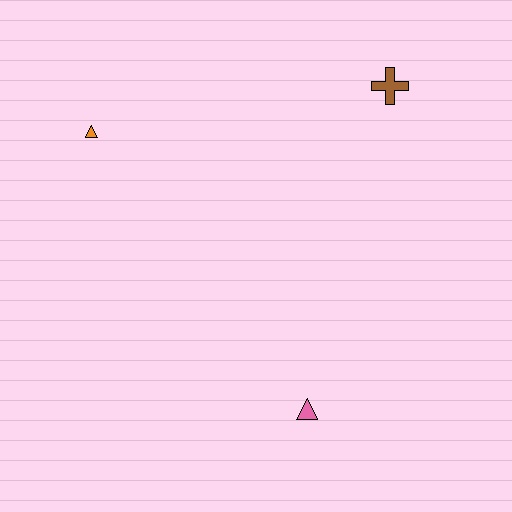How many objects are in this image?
There are 3 objects.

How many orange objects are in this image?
There is 1 orange object.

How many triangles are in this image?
There are 2 triangles.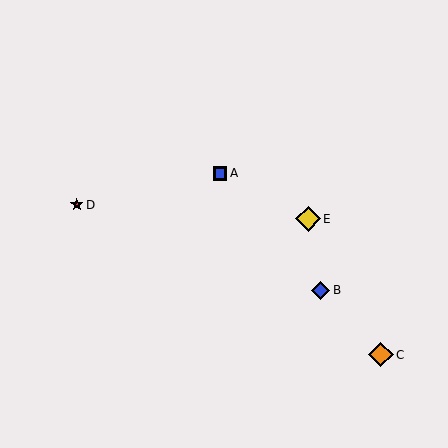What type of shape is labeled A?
Shape A is a blue square.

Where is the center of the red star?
The center of the red star is at (77, 205).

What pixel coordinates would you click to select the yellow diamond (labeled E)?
Click at (308, 219) to select the yellow diamond E.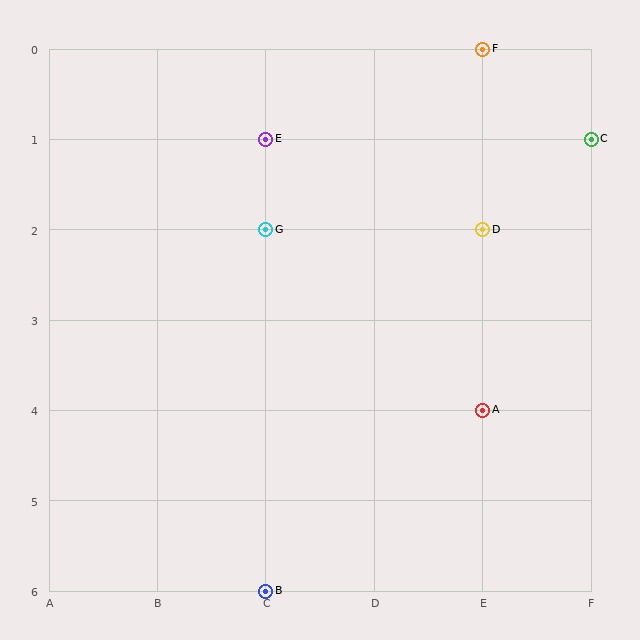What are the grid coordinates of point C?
Point C is at grid coordinates (F, 1).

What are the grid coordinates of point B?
Point B is at grid coordinates (C, 6).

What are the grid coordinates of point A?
Point A is at grid coordinates (E, 4).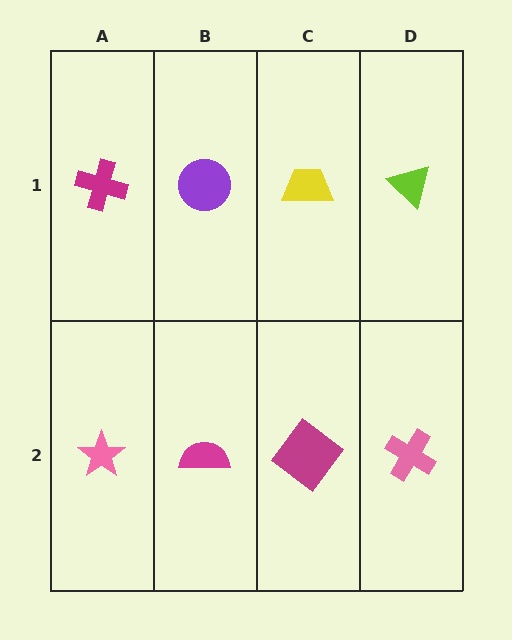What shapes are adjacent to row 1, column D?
A pink cross (row 2, column D), a yellow trapezoid (row 1, column C).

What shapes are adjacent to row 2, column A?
A magenta cross (row 1, column A), a magenta semicircle (row 2, column B).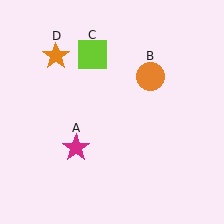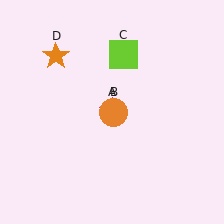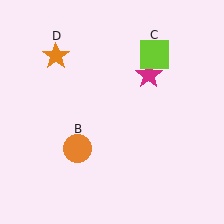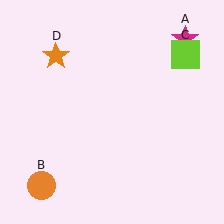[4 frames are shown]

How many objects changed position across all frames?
3 objects changed position: magenta star (object A), orange circle (object B), lime square (object C).